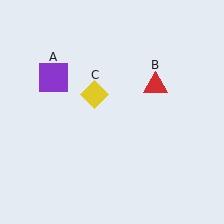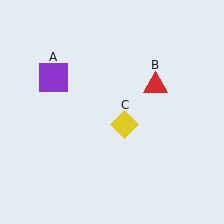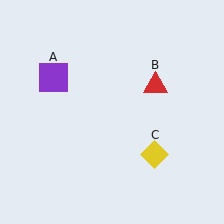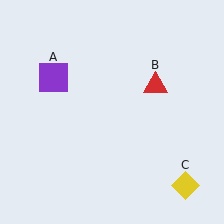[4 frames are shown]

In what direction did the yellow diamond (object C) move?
The yellow diamond (object C) moved down and to the right.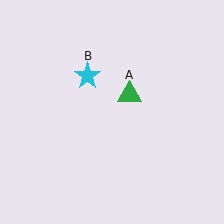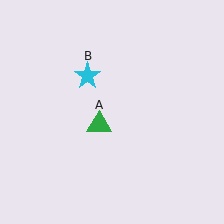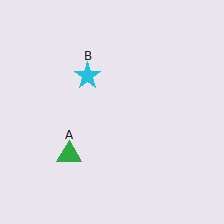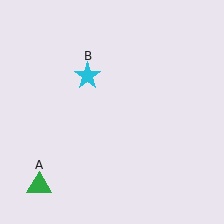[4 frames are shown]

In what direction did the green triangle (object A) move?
The green triangle (object A) moved down and to the left.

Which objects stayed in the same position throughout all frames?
Cyan star (object B) remained stationary.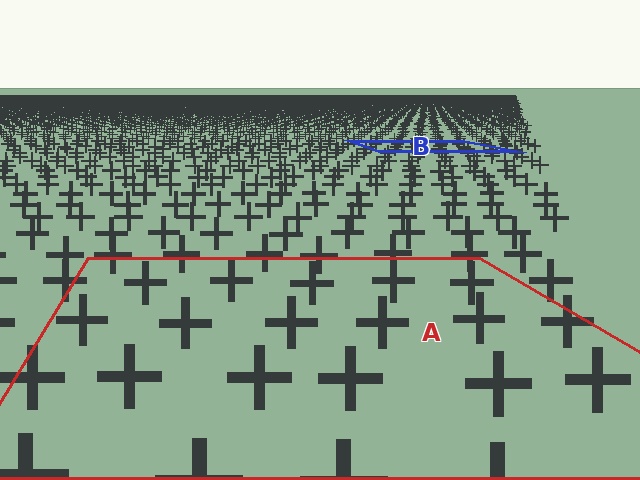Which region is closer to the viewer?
Region A is closer. The texture elements there are larger and more spread out.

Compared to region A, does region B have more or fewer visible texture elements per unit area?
Region B has more texture elements per unit area — they are packed more densely because it is farther away.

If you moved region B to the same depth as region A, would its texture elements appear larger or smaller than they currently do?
They would appear larger. At a closer depth, the same texture elements are projected at a bigger on-screen size.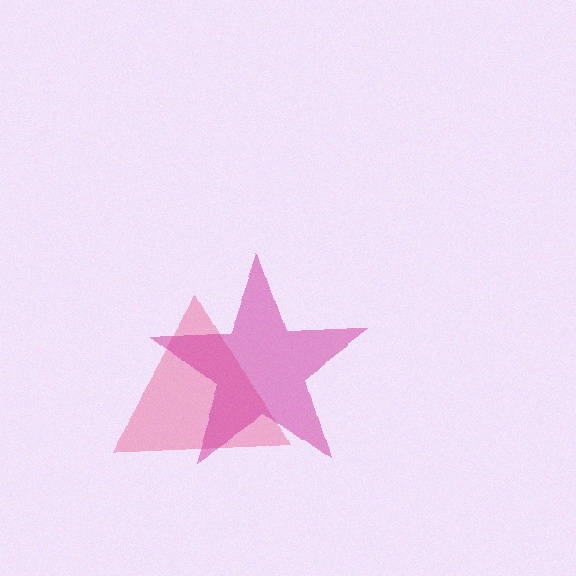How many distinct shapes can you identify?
There are 2 distinct shapes: a pink triangle, a magenta star.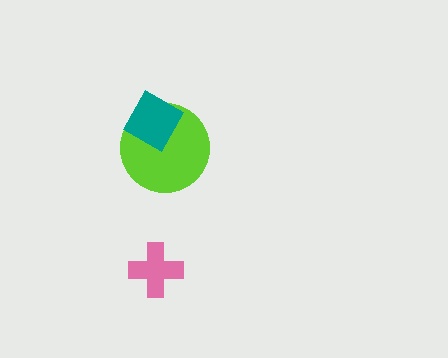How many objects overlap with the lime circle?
1 object overlaps with the lime circle.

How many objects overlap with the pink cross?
0 objects overlap with the pink cross.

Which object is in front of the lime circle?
The teal diamond is in front of the lime circle.